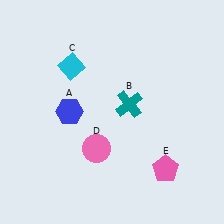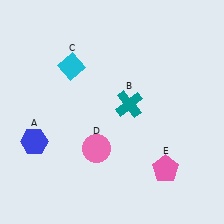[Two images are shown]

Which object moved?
The blue hexagon (A) moved left.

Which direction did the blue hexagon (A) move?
The blue hexagon (A) moved left.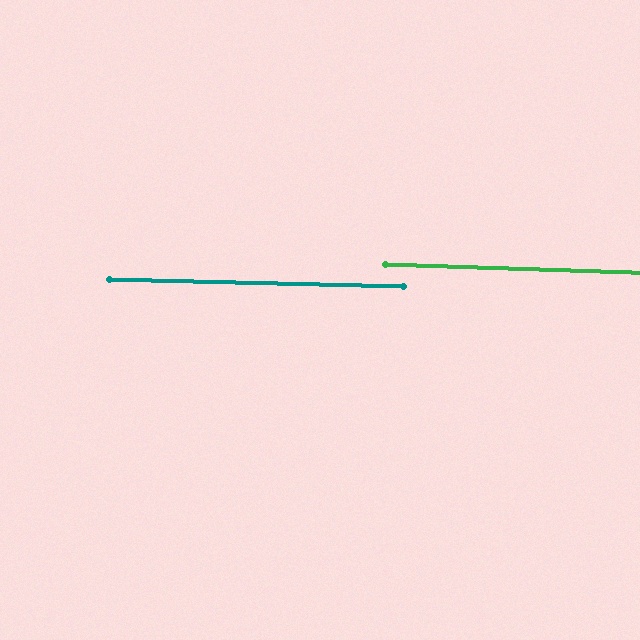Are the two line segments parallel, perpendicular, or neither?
Parallel — their directions differ by only 0.6°.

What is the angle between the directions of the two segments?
Approximately 1 degree.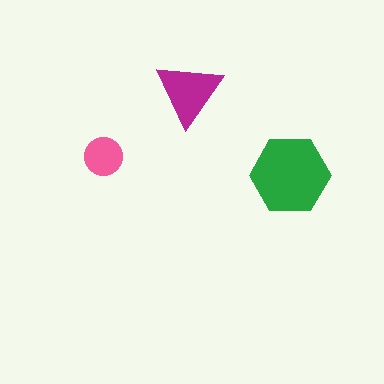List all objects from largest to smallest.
The green hexagon, the magenta triangle, the pink circle.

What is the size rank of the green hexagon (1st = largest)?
1st.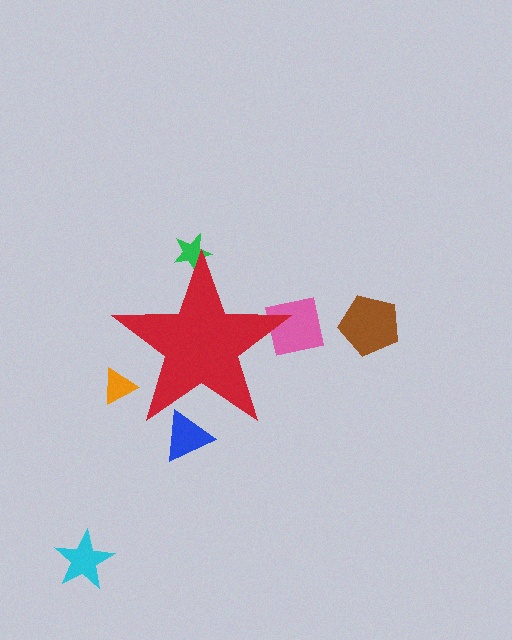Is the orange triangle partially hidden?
Yes, the orange triangle is partially hidden behind the red star.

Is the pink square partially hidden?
Yes, the pink square is partially hidden behind the red star.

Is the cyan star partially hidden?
No, the cyan star is fully visible.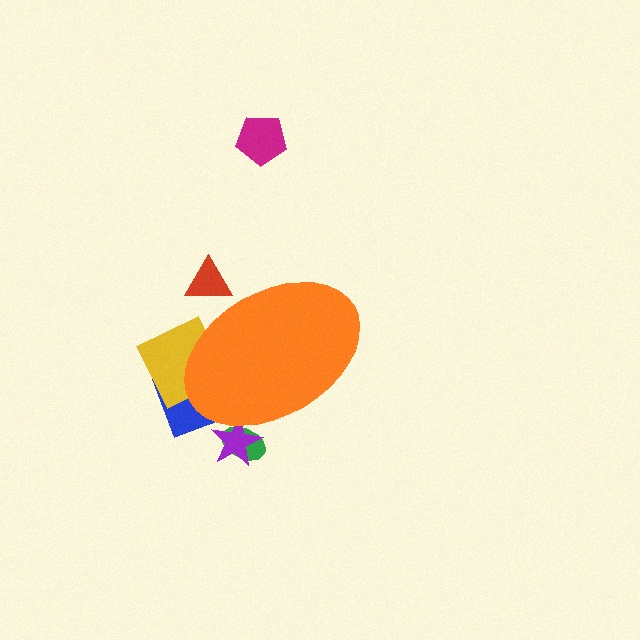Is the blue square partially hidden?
Yes, the blue square is partially hidden behind the orange ellipse.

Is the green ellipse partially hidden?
Yes, the green ellipse is partially hidden behind the orange ellipse.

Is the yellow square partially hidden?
Yes, the yellow square is partially hidden behind the orange ellipse.